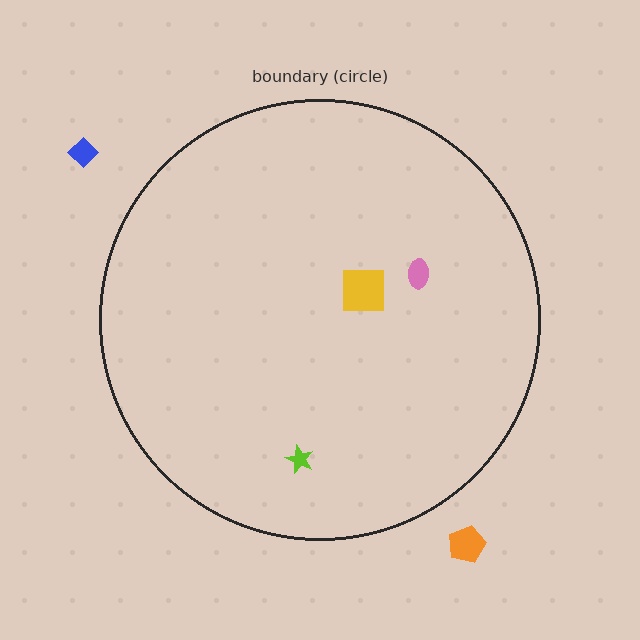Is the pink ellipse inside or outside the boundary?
Inside.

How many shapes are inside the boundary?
3 inside, 2 outside.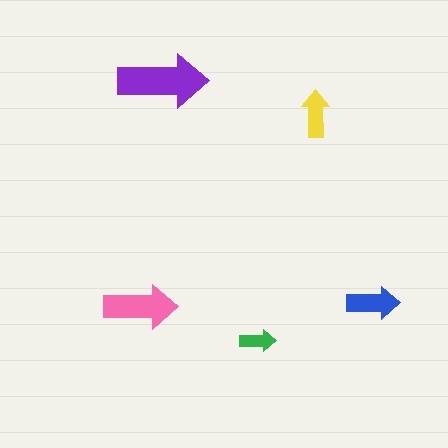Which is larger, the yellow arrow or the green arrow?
The yellow one.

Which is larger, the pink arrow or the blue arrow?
The pink one.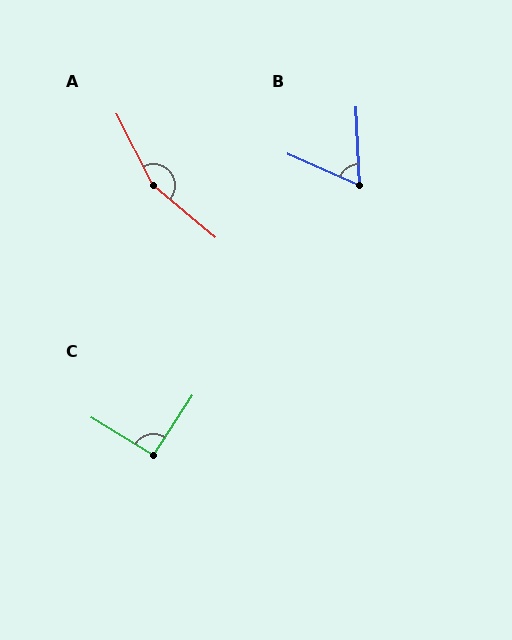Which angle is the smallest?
B, at approximately 64 degrees.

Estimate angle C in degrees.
Approximately 91 degrees.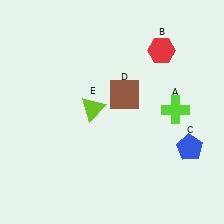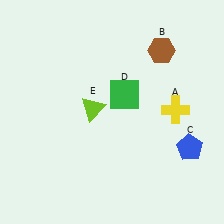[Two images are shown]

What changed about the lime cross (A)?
In Image 1, A is lime. In Image 2, it changed to yellow.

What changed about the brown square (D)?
In Image 1, D is brown. In Image 2, it changed to green.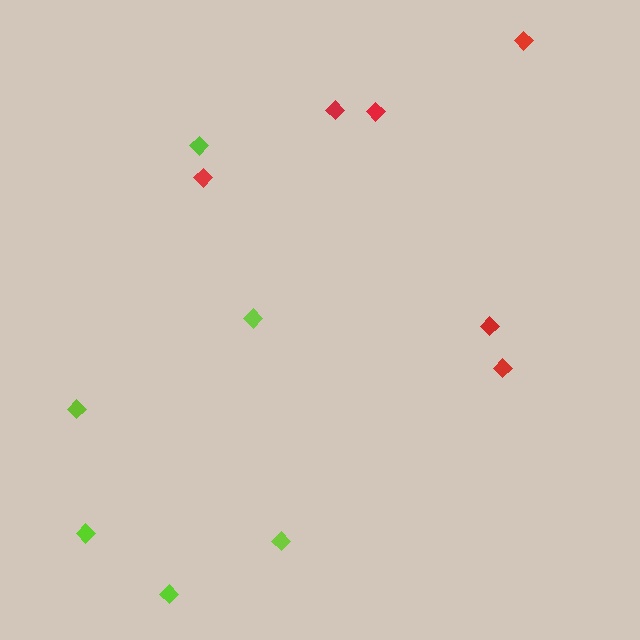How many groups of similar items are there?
There are 2 groups: one group of lime diamonds (6) and one group of red diamonds (6).